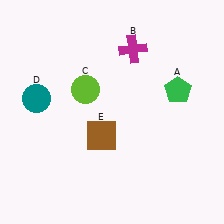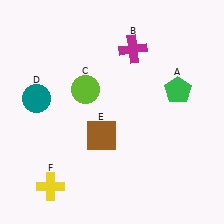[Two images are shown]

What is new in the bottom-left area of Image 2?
A yellow cross (F) was added in the bottom-left area of Image 2.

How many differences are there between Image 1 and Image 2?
There is 1 difference between the two images.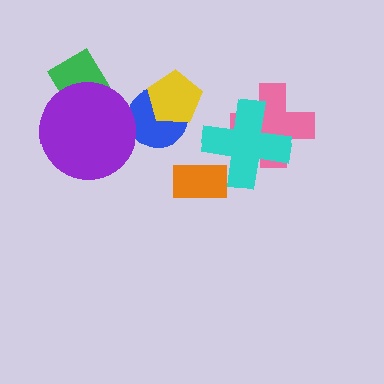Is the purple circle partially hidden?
No, no other shape covers it.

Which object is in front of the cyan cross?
The orange rectangle is in front of the cyan cross.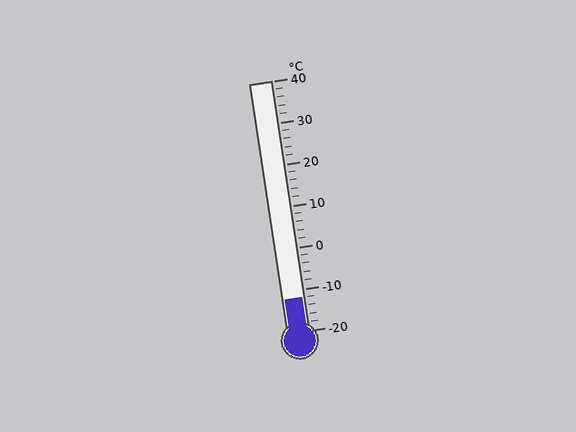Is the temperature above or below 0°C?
The temperature is below 0°C.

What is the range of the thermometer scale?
The thermometer scale ranges from -20°C to 40°C.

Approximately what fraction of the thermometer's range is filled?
The thermometer is filled to approximately 15% of its range.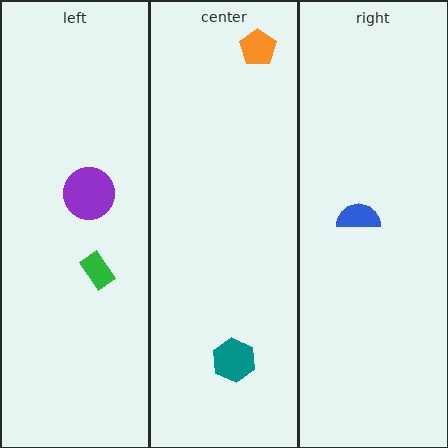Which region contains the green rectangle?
The left region.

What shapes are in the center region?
The orange pentagon, the teal hexagon.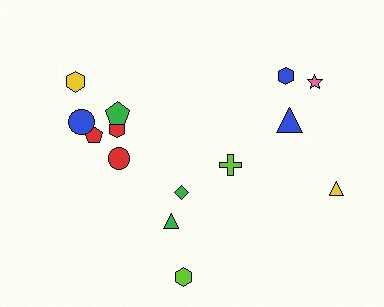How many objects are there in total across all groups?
There are 14 objects.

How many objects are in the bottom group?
There are 4 objects.